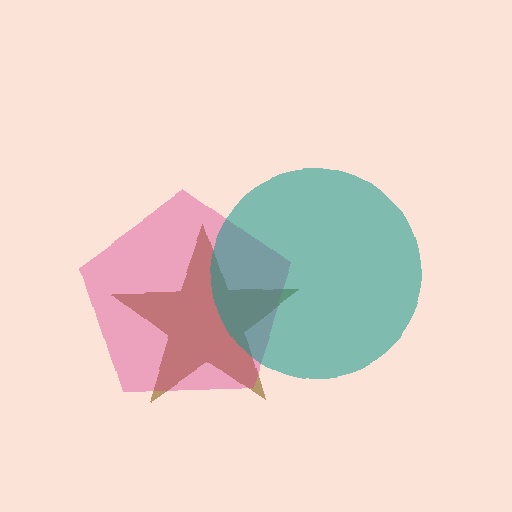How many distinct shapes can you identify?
There are 3 distinct shapes: a brown star, a magenta pentagon, a teal circle.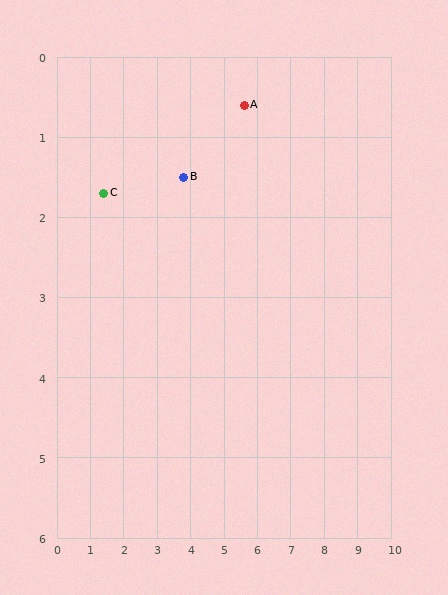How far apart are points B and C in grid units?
Points B and C are about 2.4 grid units apart.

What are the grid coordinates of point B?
Point B is at approximately (3.8, 1.5).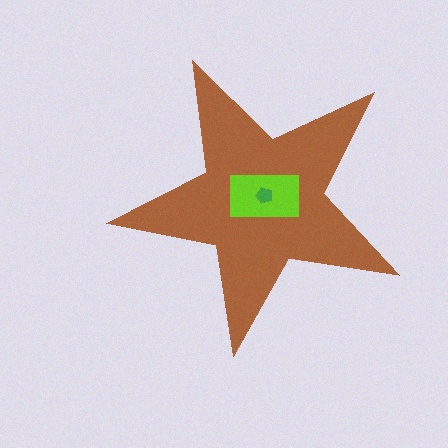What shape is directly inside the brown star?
The lime rectangle.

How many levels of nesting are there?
3.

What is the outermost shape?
The brown star.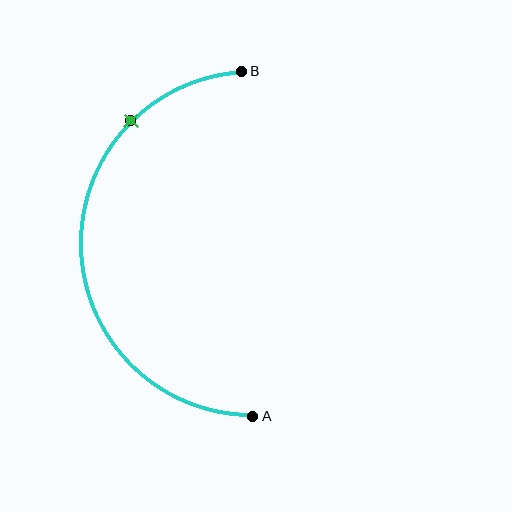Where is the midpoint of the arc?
The arc midpoint is the point on the curve farthest from the straight line joining A and B. It sits to the left of that line.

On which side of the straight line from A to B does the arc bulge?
The arc bulges to the left of the straight line connecting A and B.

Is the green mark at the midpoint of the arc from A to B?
No. The green mark lies on the arc but is closer to endpoint B. The arc midpoint would be at the point on the curve equidistant along the arc from both A and B.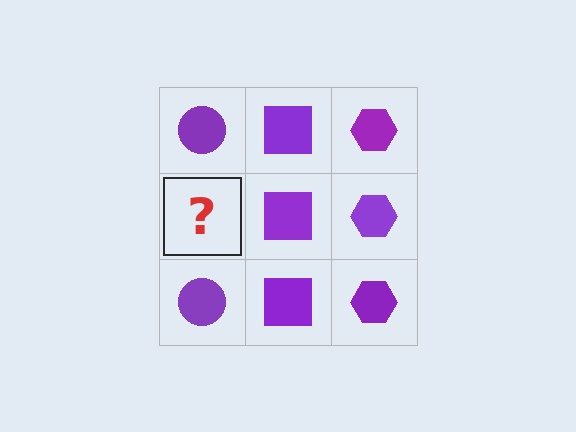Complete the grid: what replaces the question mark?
The question mark should be replaced with a purple circle.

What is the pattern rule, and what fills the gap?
The rule is that each column has a consistent shape. The gap should be filled with a purple circle.